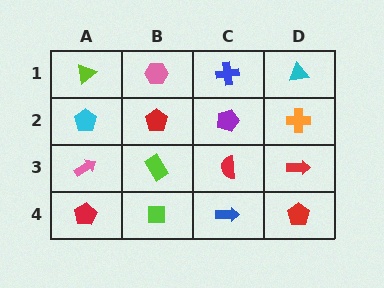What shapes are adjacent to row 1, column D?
An orange cross (row 2, column D), a blue cross (row 1, column C).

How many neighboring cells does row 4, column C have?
3.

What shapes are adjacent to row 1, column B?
A red pentagon (row 2, column B), a lime triangle (row 1, column A), a blue cross (row 1, column C).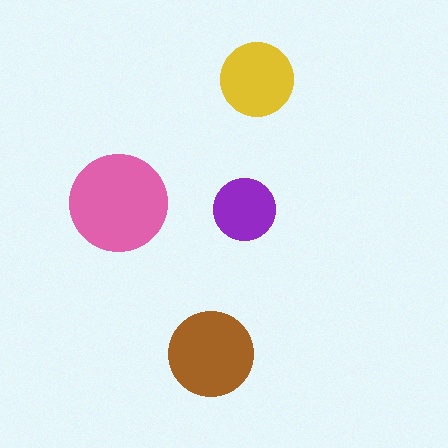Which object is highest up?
The yellow circle is topmost.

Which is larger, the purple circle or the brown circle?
The brown one.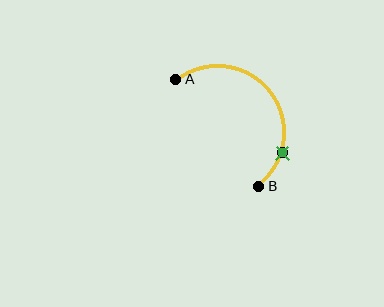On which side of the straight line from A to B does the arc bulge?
The arc bulges above and to the right of the straight line connecting A and B.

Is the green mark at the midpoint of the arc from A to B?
No. The green mark lies on the arc but is closer to endpoint B. The arc midpoint would be at the point on the curve equidistant along the arc from both A and B.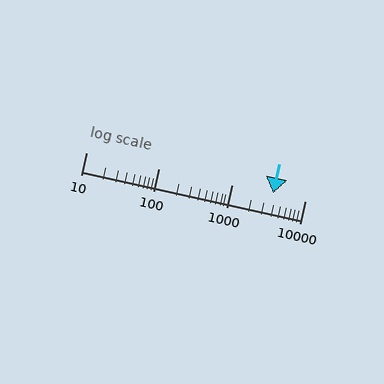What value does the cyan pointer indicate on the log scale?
The pointer indicates approximately 3700.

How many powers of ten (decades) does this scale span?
The scale spans 3 decades, from 10 to 10000.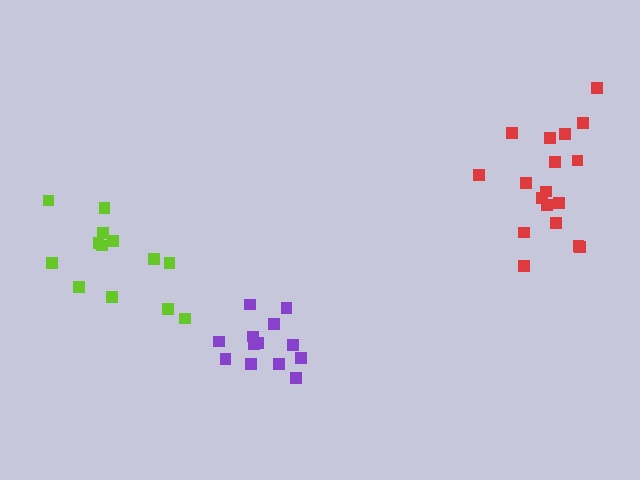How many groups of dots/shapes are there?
There are 3 groups.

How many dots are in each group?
Group 1: 13 dots, Group 2: 18 dots, Group 3: 13 dots (44 total).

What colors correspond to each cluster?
The clusters are colored: lime, red, purple.